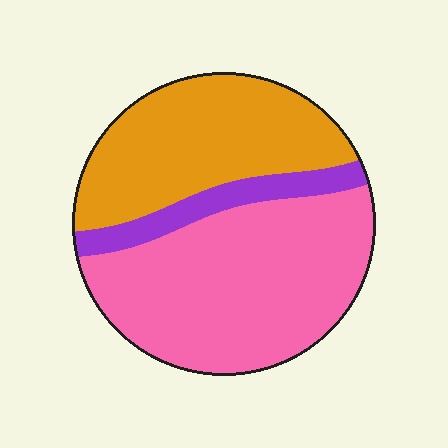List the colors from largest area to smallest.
From largest to smallest: pink, orange, purple.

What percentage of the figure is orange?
Orange covers roughly 35% of the figure.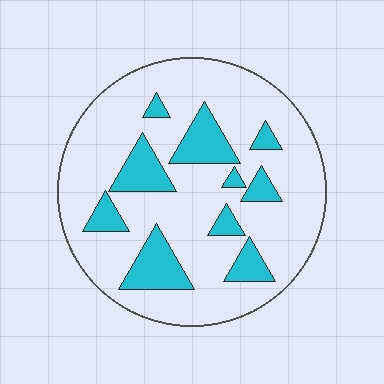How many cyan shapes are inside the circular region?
10.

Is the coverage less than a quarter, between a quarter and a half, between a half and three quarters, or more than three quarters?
Less than a quarter.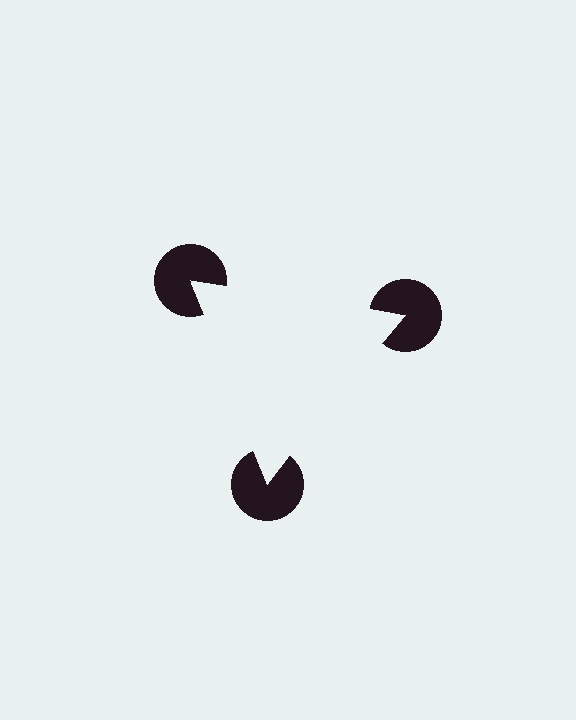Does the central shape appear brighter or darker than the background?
It typically appears slightly brighter than the background, even though no actual brightness change is drawn.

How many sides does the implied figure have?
3 sides.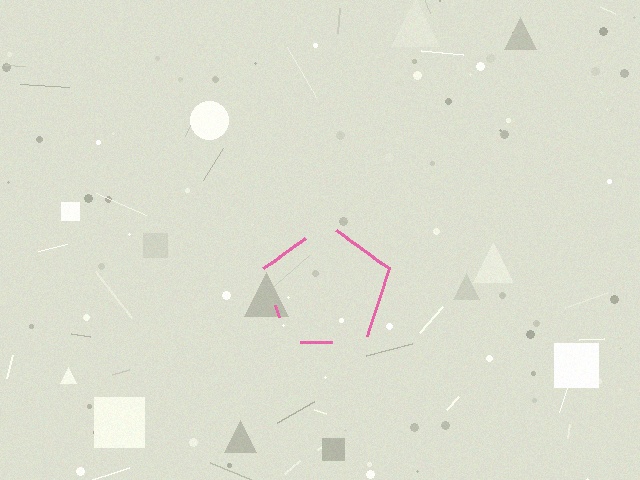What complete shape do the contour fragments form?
The contour fragments form a pentagon.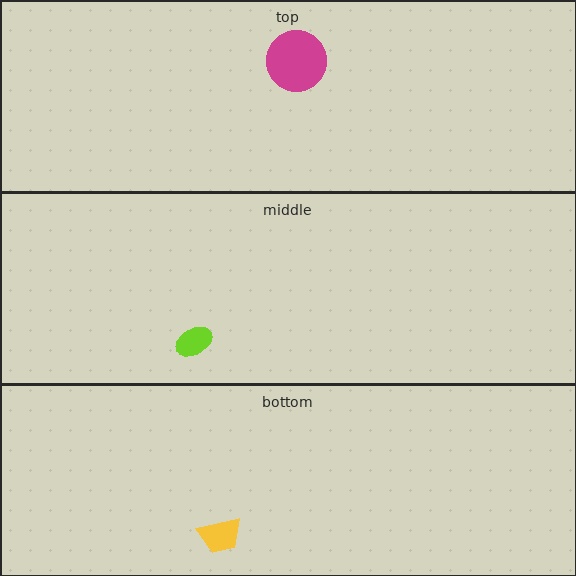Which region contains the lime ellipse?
The middle region.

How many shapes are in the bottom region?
1.